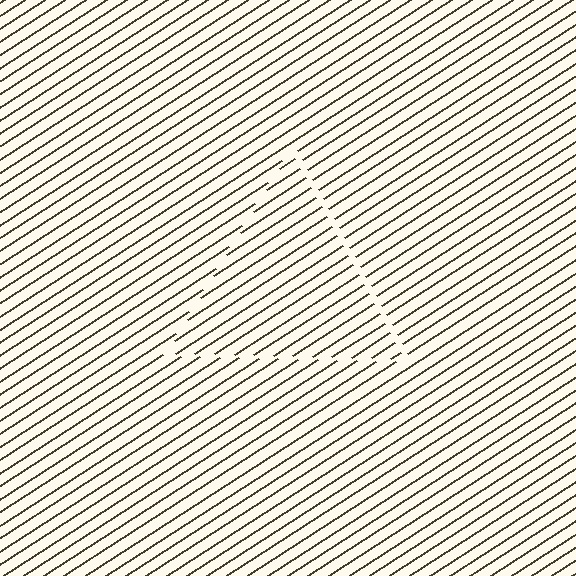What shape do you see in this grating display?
An illusory triangle. The interior of the shape contains the same grating, shifted by half a period — the contour is defined by the phase discontinuity where line-ends from the inner and outer gratings abut.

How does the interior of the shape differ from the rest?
The interior of the shape contains the same grating, shifted by half a period — the contour is defined by the phase discontinuity where line-ends from the inner and outer gratings abut.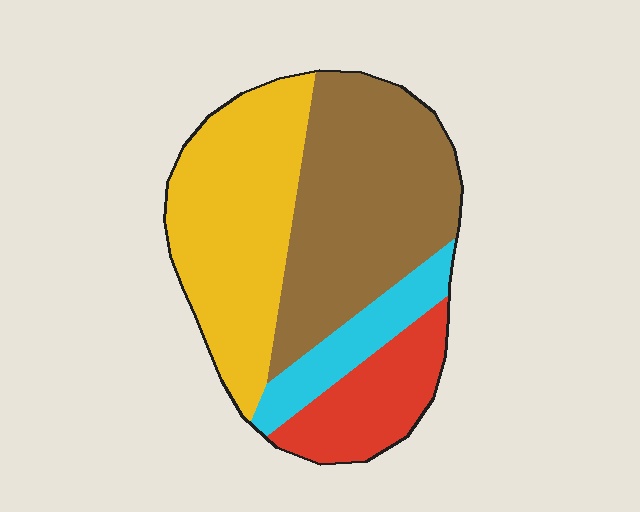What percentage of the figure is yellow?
Yellow covers about 35% of the figure.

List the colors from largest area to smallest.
From largest to smallest: brown, yellow, red, cyan.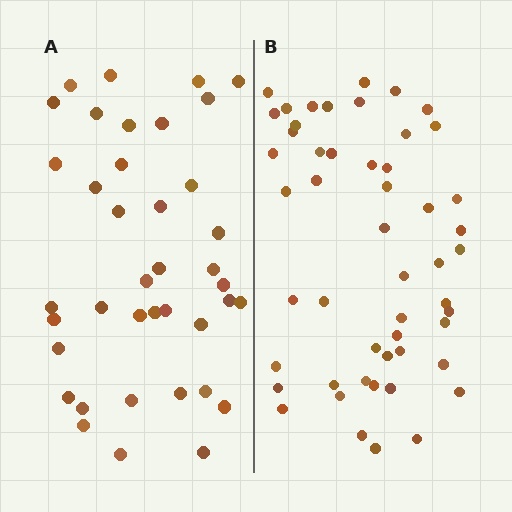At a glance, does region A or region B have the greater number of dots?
Region B (the right region) has more dots.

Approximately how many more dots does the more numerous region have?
Region B has roughly 12 or so more dots than region A.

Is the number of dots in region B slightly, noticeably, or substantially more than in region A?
Region B has noticeably more, but not dramatically so. The ratio is roughly 1.3 to 1.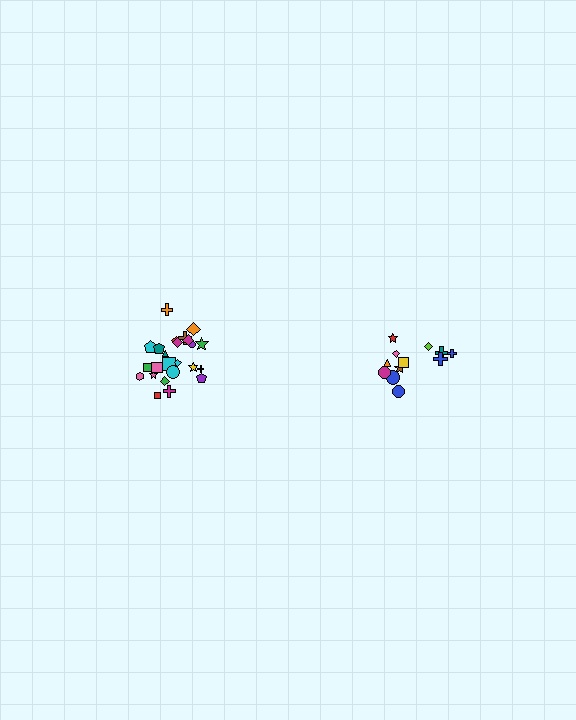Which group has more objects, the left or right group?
The left group.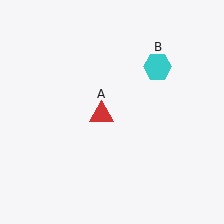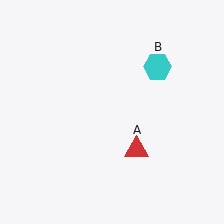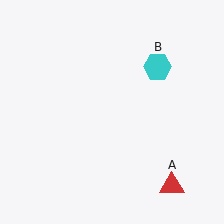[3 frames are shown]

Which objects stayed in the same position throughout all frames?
Cyan hexagon (object B) remained stationary.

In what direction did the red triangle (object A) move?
The red triangle (object A) moved down and to the right.